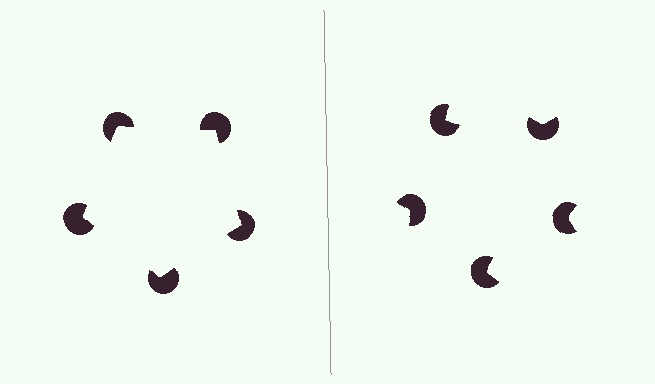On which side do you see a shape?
An illusory pentagon appears on the left side. On the right side the wedge cuts are rotated, so no coherent shape forms.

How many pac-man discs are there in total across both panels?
10 — 5 on each side.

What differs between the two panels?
The pac-man discs are positioned identically on both sides; only the wedge orientations differ. On the left they align to a pentagon; on the right they are misaligned.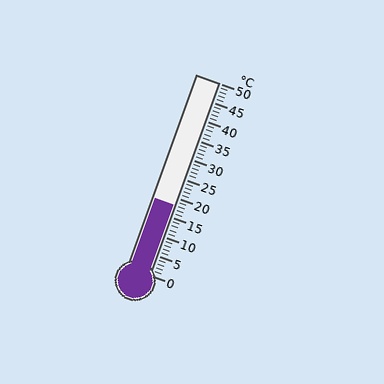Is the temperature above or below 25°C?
The temperature is below 25°C.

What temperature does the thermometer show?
The thermometer shows approximately 18°C.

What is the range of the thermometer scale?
The thermometer scale ranges from 0°C to 50°C.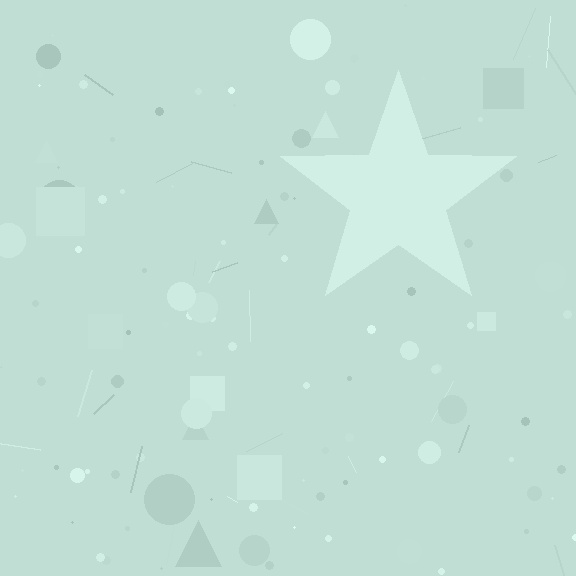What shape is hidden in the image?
A star is hidden in the image.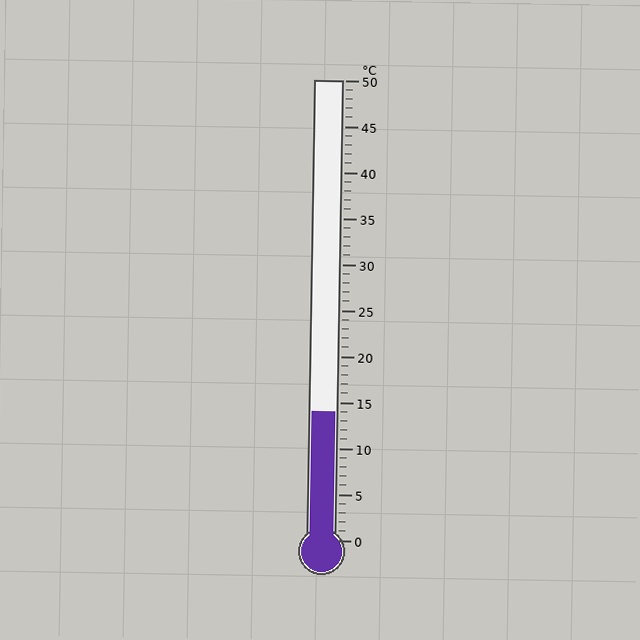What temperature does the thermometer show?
The thermometer shows approximately 14°C.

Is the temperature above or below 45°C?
The temperature is below 45°C.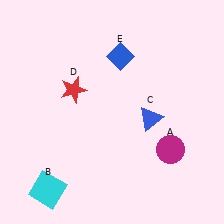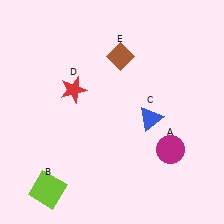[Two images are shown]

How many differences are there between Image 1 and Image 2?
There are 2 differences between the two images.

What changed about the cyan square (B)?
In Image 1, B is cyan. In Image 2, it changed to lime.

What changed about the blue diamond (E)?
In Image 1, E is blue. In Image 2, it changed to brown.